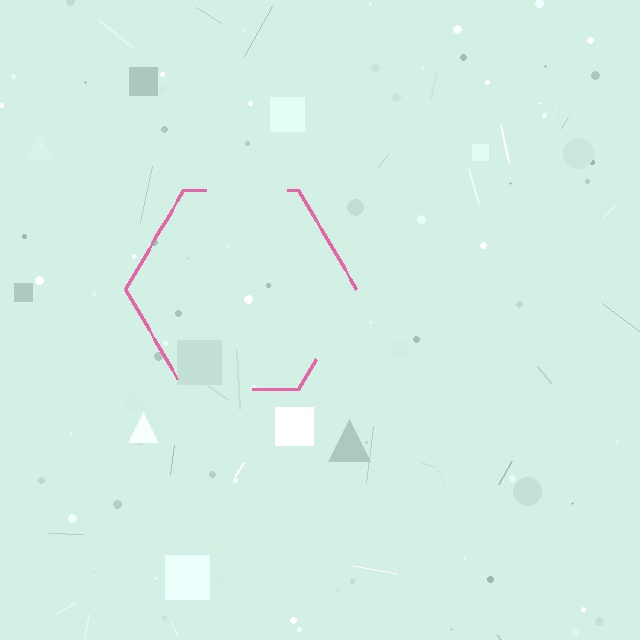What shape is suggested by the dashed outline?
The dashed outline suggests a hexagon.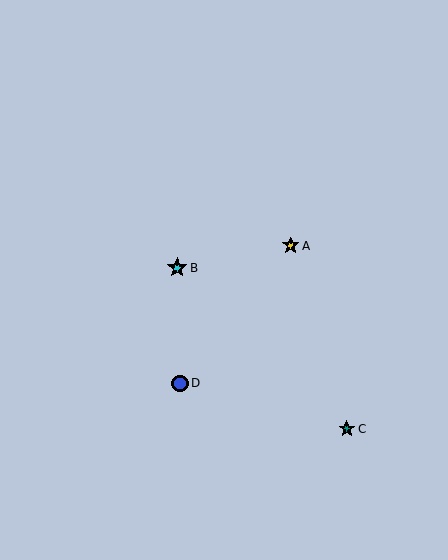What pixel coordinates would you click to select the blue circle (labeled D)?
Click at (180, 383) to select the blue circle D.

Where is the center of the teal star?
The center of the teal star is at (347, 429).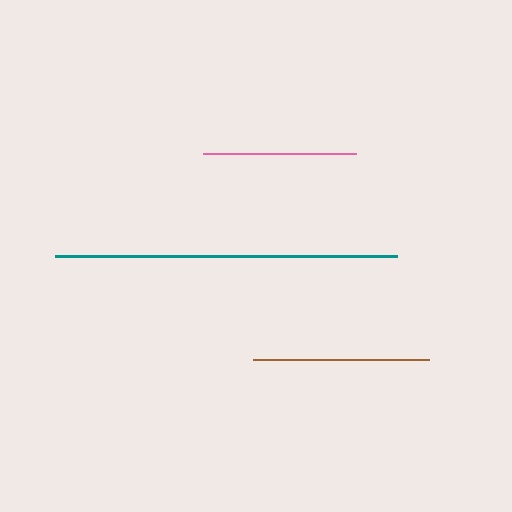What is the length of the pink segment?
The pink segment is approximately 153 pixels long.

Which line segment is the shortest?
The pink line is the shortest at approximately 153 pixels.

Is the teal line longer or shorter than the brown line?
The teal line is longer than the brown line.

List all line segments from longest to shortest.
From longest to shortest: teal, brown, pink.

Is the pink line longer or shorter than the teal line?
The teal line is longer than the pink line.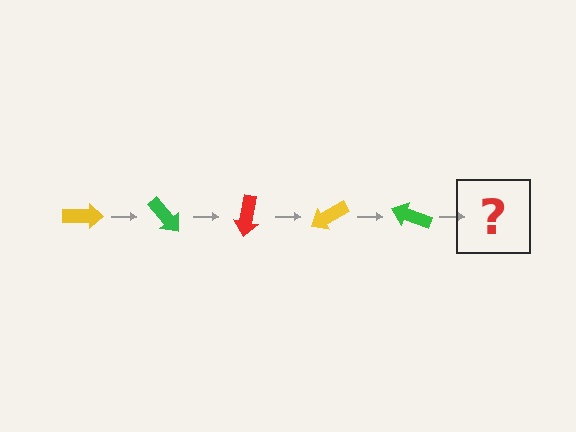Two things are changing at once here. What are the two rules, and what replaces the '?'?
The two rules are that it rotates 50 degrees each step and the color cycles through yellow, green, and red. The '?' should be a red arrow, rotated 250 degrees from the start.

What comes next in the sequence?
The next element should be a red arrow, rotated 250 degrees from the start.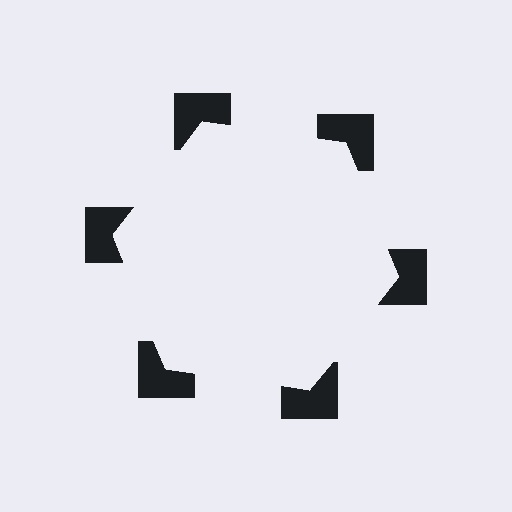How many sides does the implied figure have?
6 sides.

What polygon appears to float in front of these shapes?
An illusory hexagon — its edges are inferred from the aligned wedge cuts in the notched squares, not physically drawn.